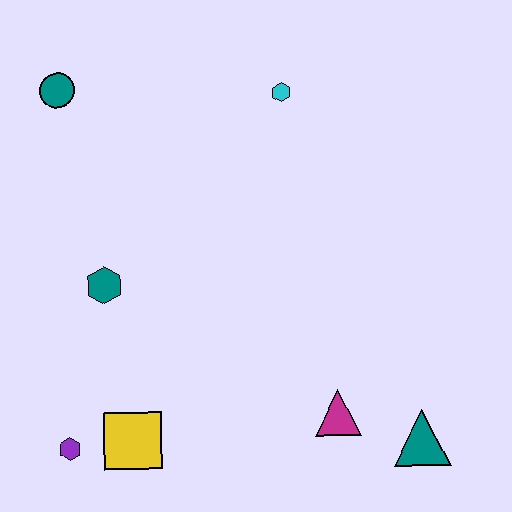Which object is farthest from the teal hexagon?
The teal triangle is farthest from the teal hexagon.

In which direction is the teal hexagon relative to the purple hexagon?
The teal hexagon is above the purple hexagon.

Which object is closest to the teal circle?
The teal hexagon is closest to the teal circle.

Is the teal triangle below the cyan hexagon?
Yes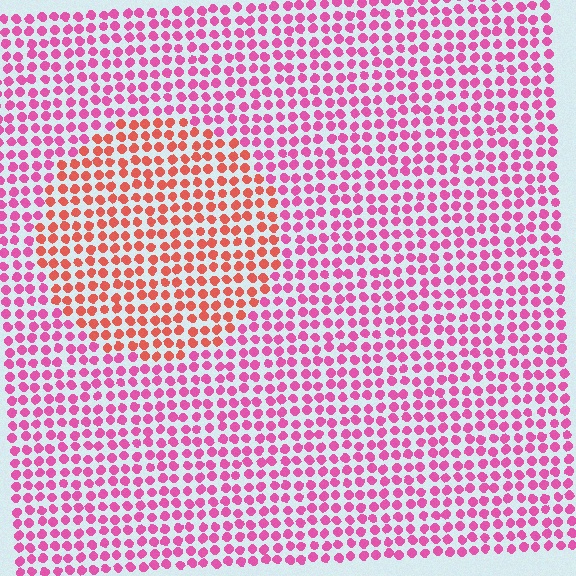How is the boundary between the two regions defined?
The boundary is defined purely by a slight shift in hue (about 40 degrees). Spacing, size, and orientation are identical on both sides.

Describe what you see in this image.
The image is filled with small pink elements in a uniform arrangement. A circle-shaped region is visible where the elements are tinted to a slightly different hue, forming a subtle color boundary.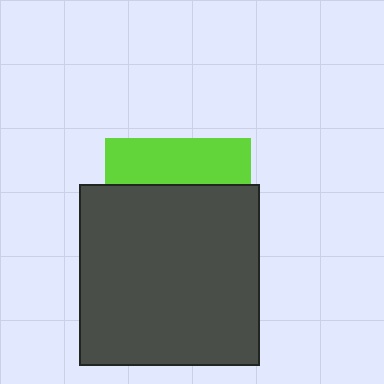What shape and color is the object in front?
The object in front is a dark gray square.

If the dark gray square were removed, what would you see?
You would see the complete lime square.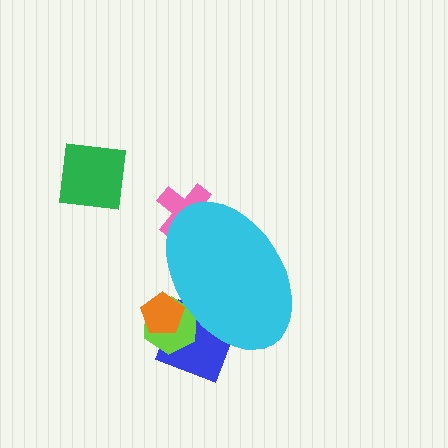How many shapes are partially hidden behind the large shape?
4 shapes are partially hidden.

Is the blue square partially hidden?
Yes, the blue square is partially hidden behind the cyan ellipse.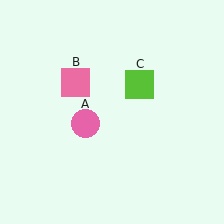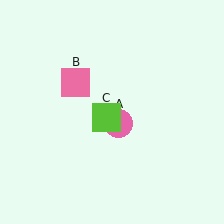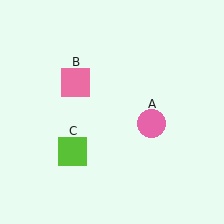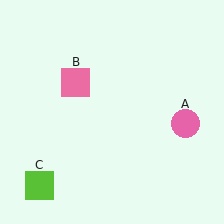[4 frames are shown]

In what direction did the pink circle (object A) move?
The pink circle (object A) moved right.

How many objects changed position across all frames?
2 objects changed position: pink circle (object A), lime square (object C).